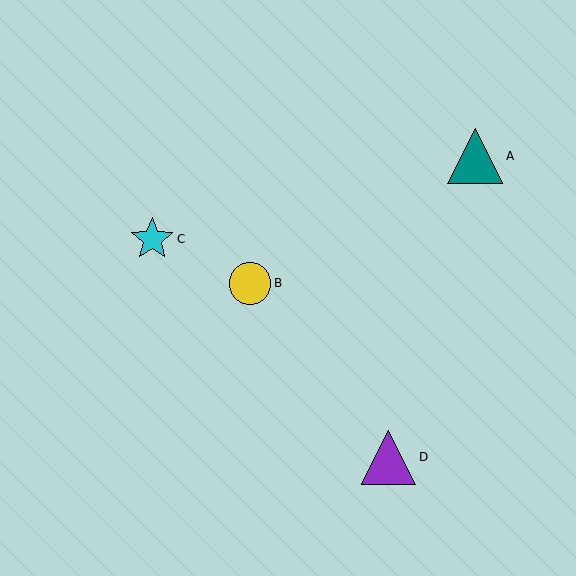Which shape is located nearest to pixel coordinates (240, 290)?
The yellow circle (labeled B) at (250, 283) is nearest to that location.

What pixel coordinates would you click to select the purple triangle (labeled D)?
Click at (388, 457) to select the purple triangle D.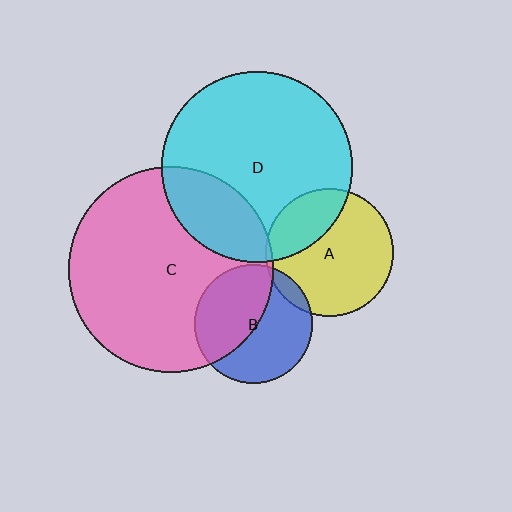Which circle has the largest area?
Circle C (pink).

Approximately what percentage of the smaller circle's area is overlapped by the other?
Approximately 30%.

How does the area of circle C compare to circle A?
Approximately 2.6 times.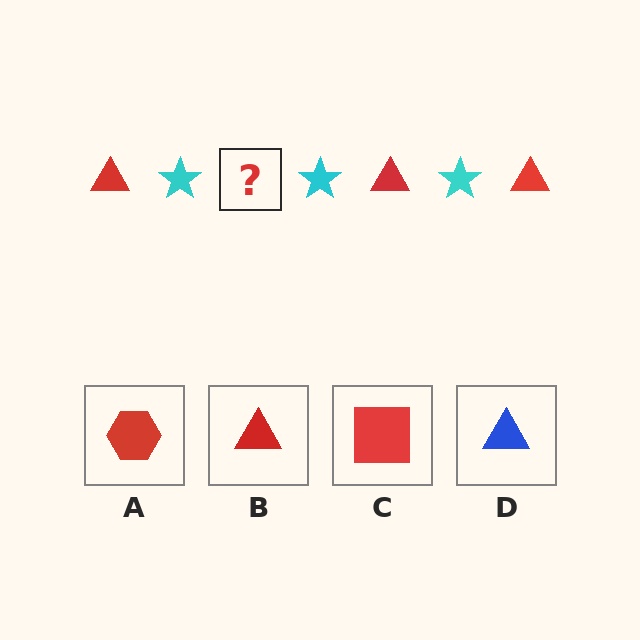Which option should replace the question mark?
Option B.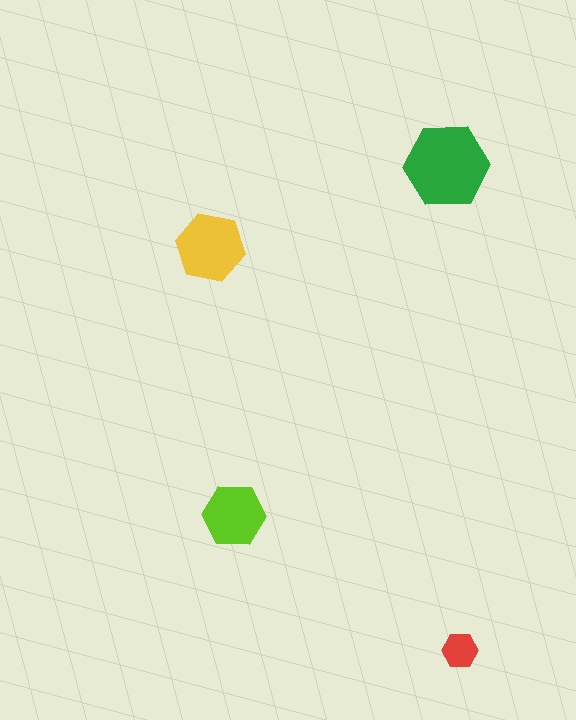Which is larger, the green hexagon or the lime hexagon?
The green one.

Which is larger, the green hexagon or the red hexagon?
The green one.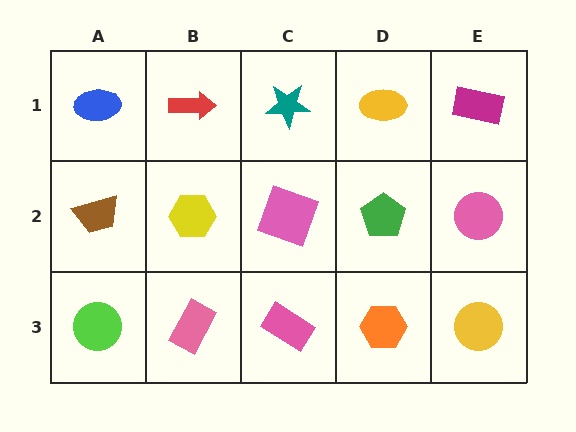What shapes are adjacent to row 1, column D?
A green pentagon (row 2, column D), a teal star (row 1, column C), a magenta rectangle (row 1, column E).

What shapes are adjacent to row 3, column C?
A pink square (row 2, column C), a pink rectangle (row 3, column B), an orange hexagon (row 3, column D).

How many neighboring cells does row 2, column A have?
3.